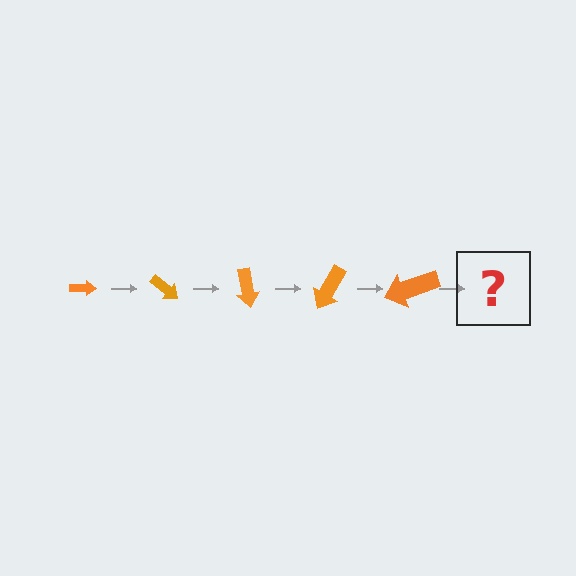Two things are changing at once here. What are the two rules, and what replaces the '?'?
The two rules are that the arrow grows larger each step and it rotates 40 degrees each step. The '?' should be an arrow, larger than the previous one and rotated 200 degrees from the start.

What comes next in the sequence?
The next element should be an arrow, larger than the previous one and rotated 200 degrees from the start.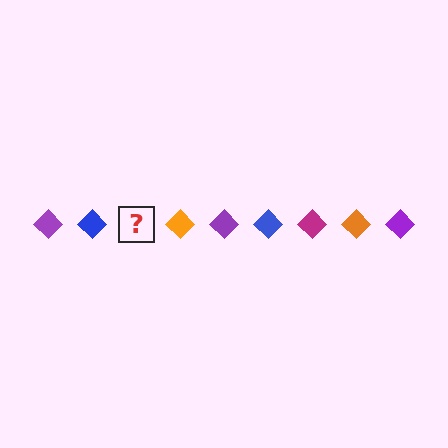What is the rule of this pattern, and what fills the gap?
The rule is that the pattern cycles through purple, blue, magenta, orange diamonds. The gap should be filled with a magenta diamond.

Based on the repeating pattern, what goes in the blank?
The blank should be a magenta diamond.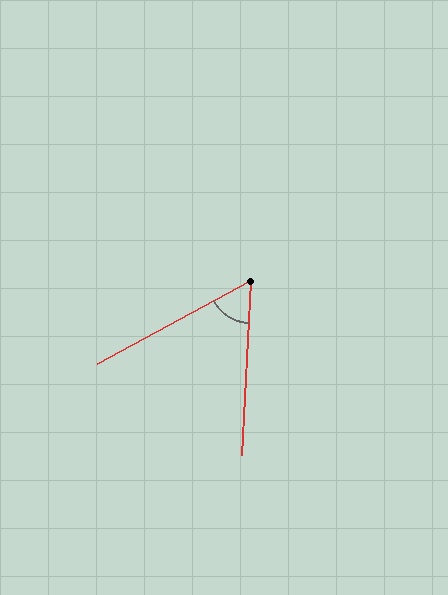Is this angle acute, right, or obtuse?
It is acute.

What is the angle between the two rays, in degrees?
Approximately 58 degrees.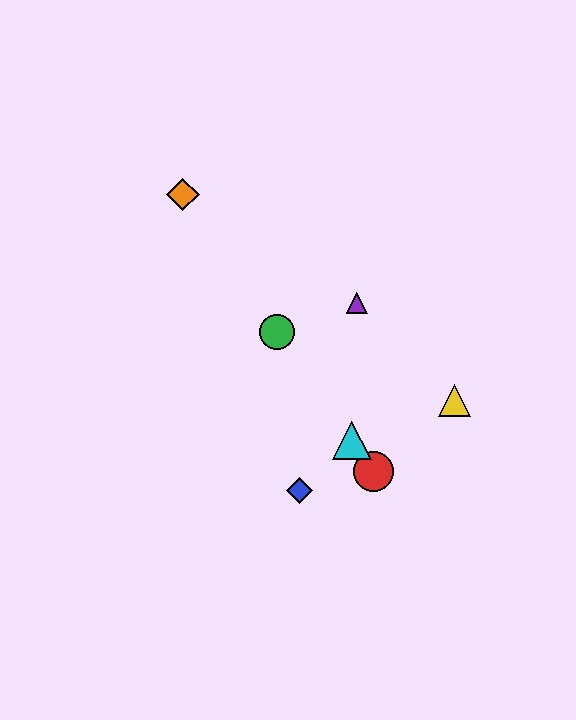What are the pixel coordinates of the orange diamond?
The orange diamond is at (183, 195).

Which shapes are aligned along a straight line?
The red circle, the green circle, the orange diamond, the cyan triangle are aligned along a straight line.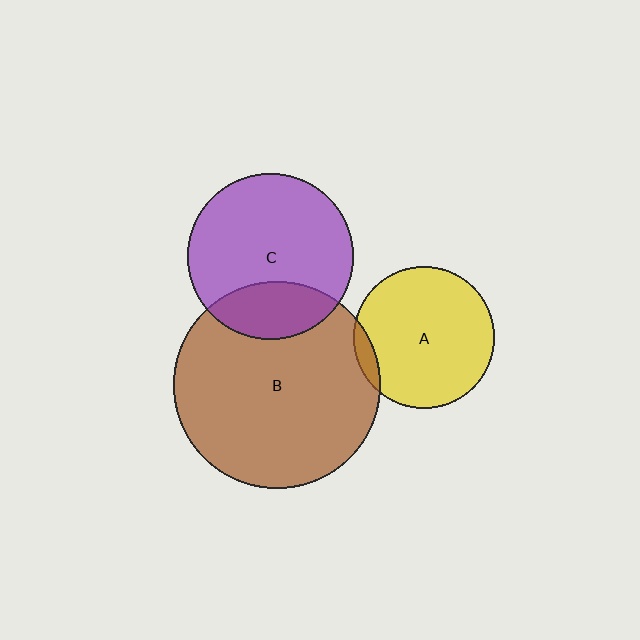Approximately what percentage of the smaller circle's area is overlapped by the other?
Approximately 5%.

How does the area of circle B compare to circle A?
Approximately 2.1 times.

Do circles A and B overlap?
Yes.